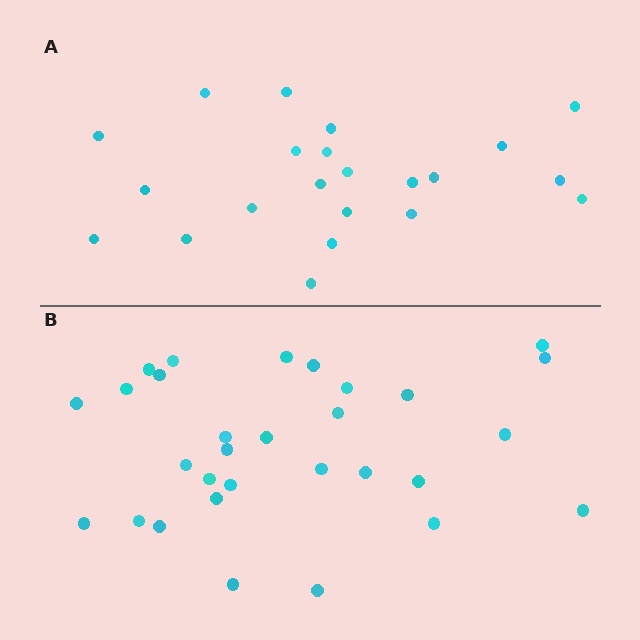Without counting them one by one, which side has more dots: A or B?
Region B (the bottom region) has more dots.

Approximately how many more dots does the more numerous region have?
Region B has roughly 8 or so more dots than region A.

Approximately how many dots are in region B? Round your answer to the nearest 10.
About 30 dots.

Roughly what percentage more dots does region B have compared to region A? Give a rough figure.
About 35% more.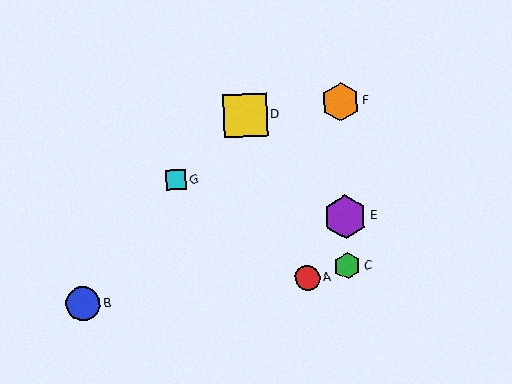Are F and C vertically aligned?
Yes, both are at x≈340.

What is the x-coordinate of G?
Object G is at x≈176.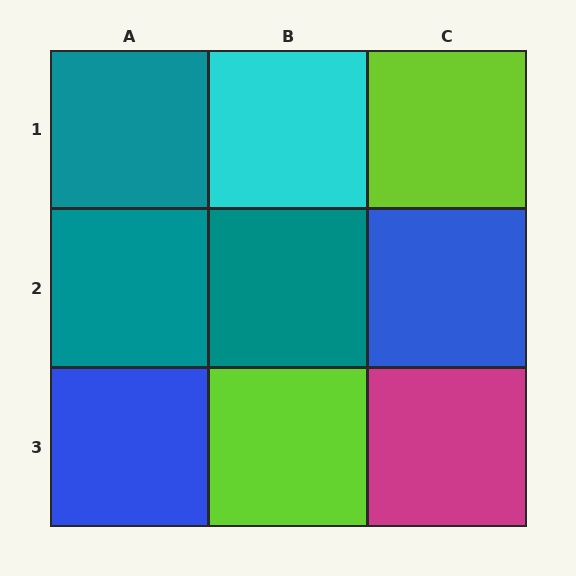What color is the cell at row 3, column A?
Blue.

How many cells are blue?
2 cells are blue.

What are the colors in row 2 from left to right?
Teal, teal, blue.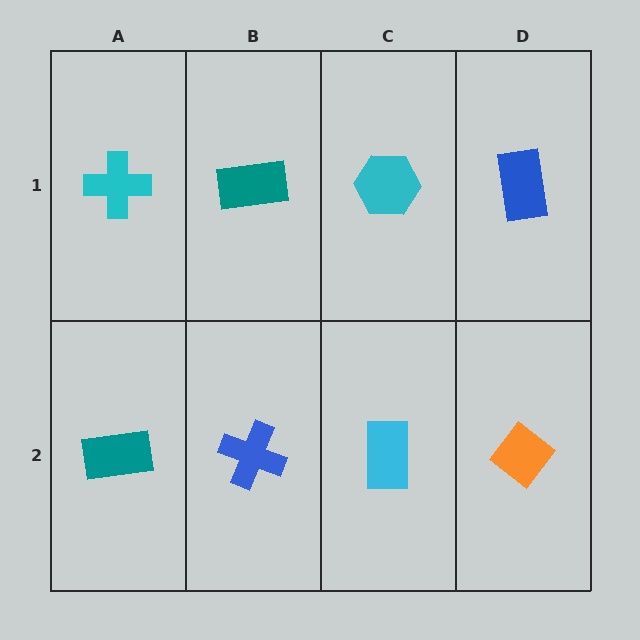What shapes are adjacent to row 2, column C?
A cyan hexagon (row 1, column C), a blue cross (row 2, column B), an orange diamond (row 2, column D).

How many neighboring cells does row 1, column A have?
2.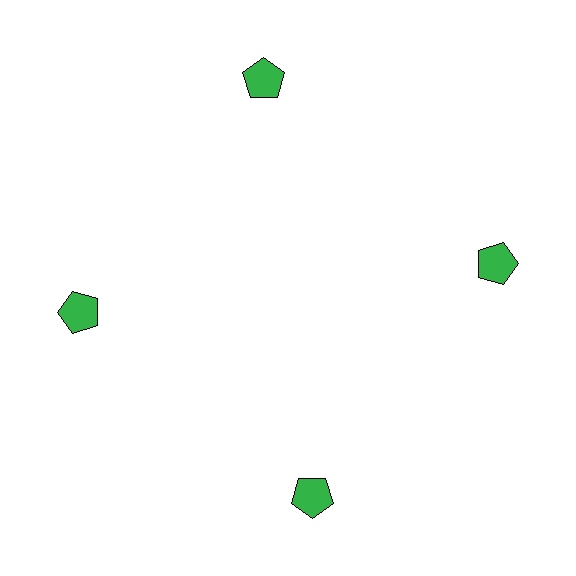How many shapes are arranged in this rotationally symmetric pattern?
There are 4 shapes, arranged in 4 groups of 1.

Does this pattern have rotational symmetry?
Yes, this pattern has 4-fold rotational symmetry. It looks the same after rotating 90 degrees around the center.